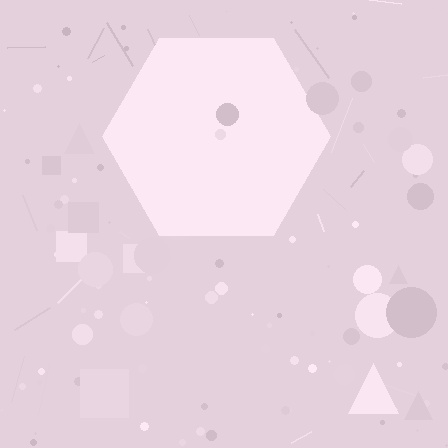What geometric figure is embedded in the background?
A hexagon is embedded in the background.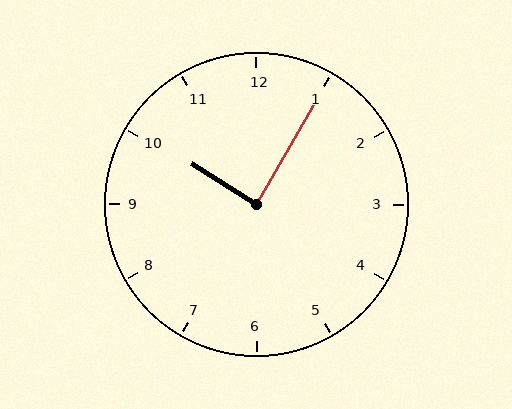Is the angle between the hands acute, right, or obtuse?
It is right.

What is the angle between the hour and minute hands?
Approximately 88 degrees.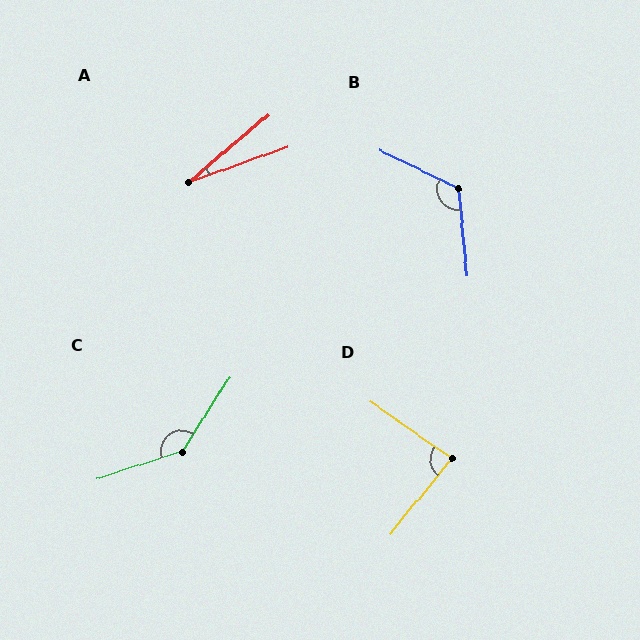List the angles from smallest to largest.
A (20°), D (85°), B (121°), C (140°).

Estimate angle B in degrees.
Approximately 121 degrees.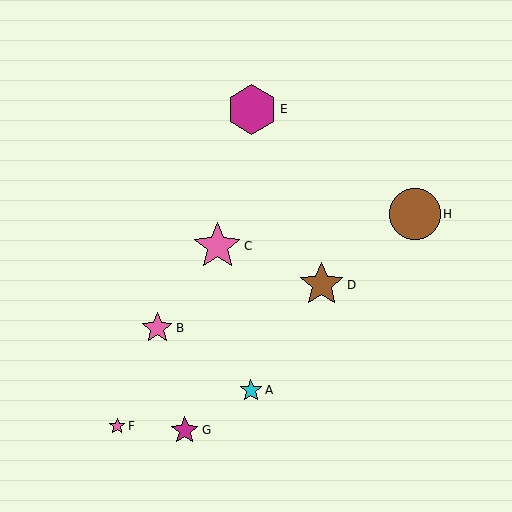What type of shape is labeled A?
Shape A is a cyan star.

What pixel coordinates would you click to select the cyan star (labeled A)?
Click at (251, 390) to select the cyan star A.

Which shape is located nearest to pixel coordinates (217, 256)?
The pink star (labeled C) at (217, 246) is nearest to that location.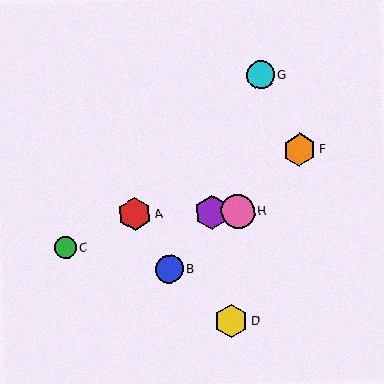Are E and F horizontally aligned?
No, E is at y≈212 and F is at y≈150.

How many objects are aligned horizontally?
3 objects (A, E, H) are aligned horizontally.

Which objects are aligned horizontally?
Objects A, E, H are aligned horizontally.